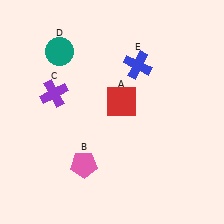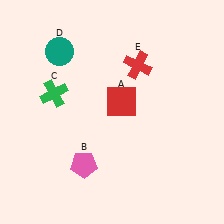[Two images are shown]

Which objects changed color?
C changed from purple to green. E changed from blue to red.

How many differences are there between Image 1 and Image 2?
There are 2 differences between the two images.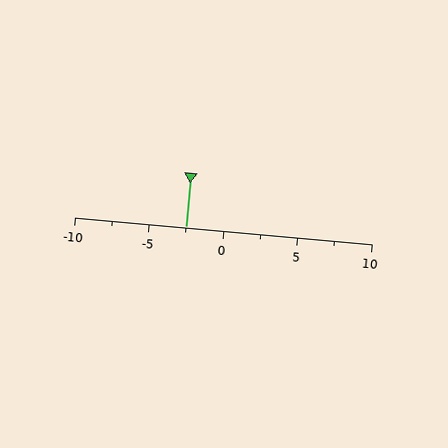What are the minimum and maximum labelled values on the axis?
The axis runs from -10 to 10.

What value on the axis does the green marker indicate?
The marker indicates approximately -2.5.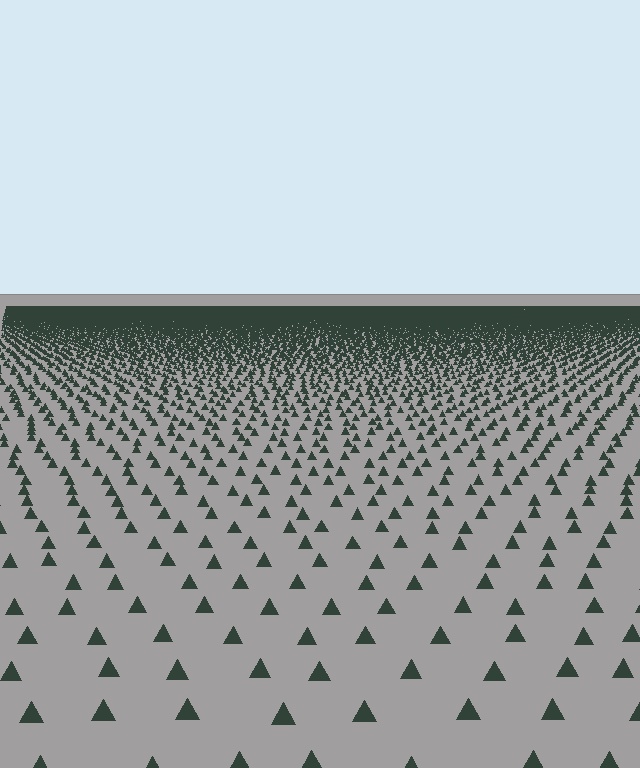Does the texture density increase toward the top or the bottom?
Density increases toward the top.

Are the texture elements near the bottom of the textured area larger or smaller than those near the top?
Larger. Near the bottom, elements are closer to the viewer and appear at a bigger on-screen size.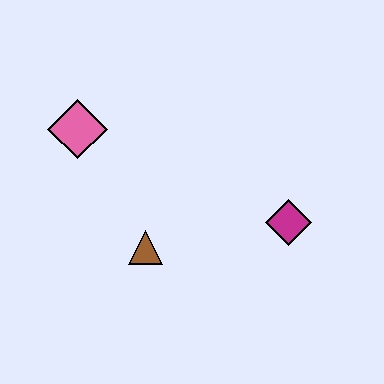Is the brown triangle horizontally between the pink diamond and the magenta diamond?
Yes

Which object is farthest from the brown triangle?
The magenta diamond is farthest from the brown triangle.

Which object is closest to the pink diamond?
The brown triangle is closest to the pink diamond.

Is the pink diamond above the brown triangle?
Yes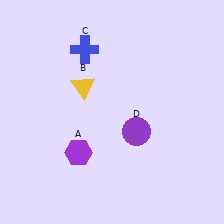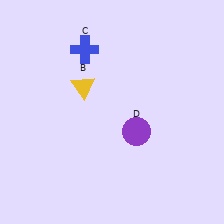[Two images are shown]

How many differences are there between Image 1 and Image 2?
There is 1 difference between the two images.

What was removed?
The purple hexagon (A) was removed in Image 2.